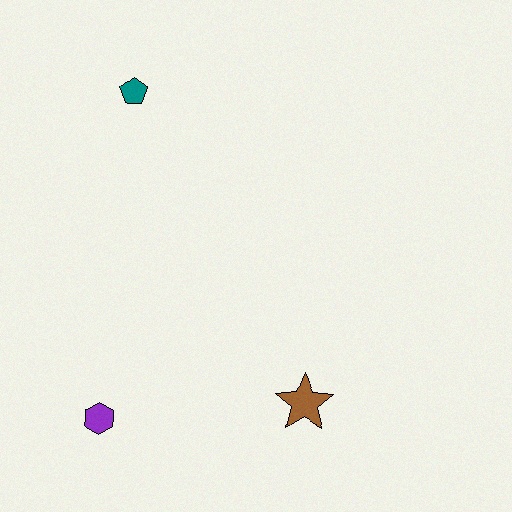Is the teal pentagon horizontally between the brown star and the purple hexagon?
Yes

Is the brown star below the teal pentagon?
Yes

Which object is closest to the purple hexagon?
The brown star is closest to the purple hexagon.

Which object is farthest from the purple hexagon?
The teal pentagon is farthest from the purple hexagon.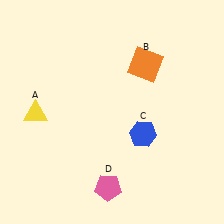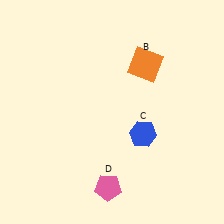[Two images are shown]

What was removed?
The yellow triangle (A) was removed in Image 2.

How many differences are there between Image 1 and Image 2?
There is 1 difference between the two images.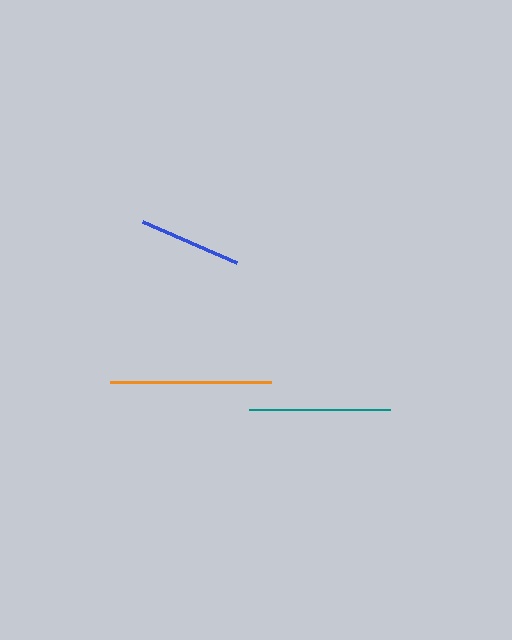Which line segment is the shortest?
The blue line is the shortest at approximately 102 pixels.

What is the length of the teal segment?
The teal segment is approximately 141 pixels long.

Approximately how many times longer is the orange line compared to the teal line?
The orange line is approximately 1.1 times the length of the teal line.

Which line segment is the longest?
The orange line is the longest at approximately 162 pixels.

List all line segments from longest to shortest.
From longest to shortest: orange, teal, blue.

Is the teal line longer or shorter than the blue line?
The teal line is longer than the blue line.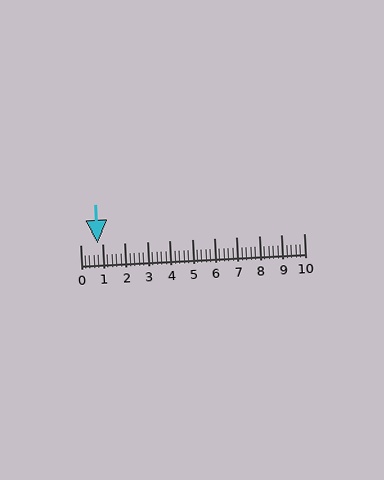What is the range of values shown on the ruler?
The ruler shows values from 0 to 10.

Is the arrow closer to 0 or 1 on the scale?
The arrow is closer to 1.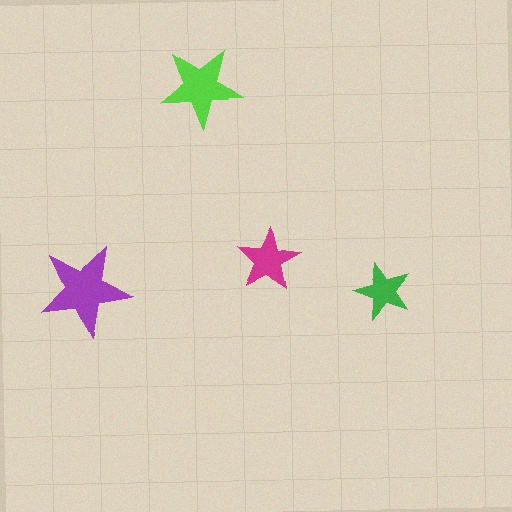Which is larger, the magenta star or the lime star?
The lime one.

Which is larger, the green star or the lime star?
The lime one.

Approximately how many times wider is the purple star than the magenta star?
About 1.5 times wider.